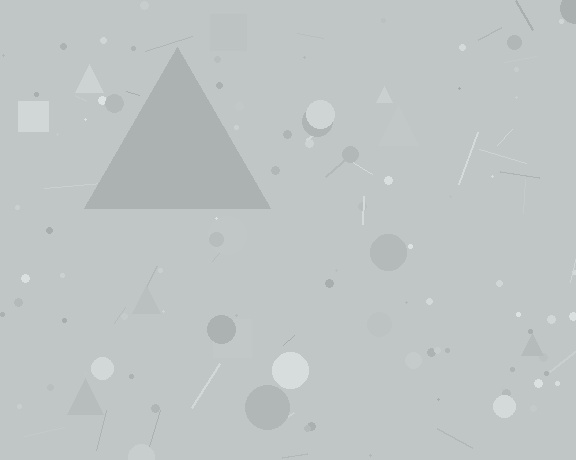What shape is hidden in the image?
A triangle is hidden in the image.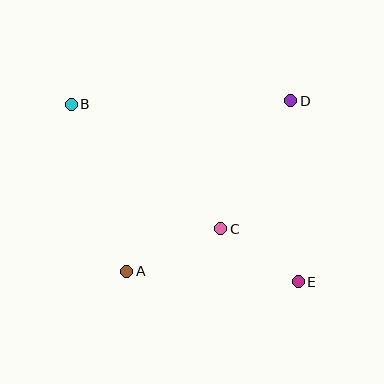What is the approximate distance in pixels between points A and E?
The distance between A and E is approximately 172 pixels.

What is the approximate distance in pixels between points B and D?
The distance between B and D is approximately 219 pixels.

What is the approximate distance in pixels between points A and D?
The distance between A and D is approximately 237 pixels.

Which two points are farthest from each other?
Points B and E are farthest from each other.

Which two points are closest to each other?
Points C and E are closest to each other.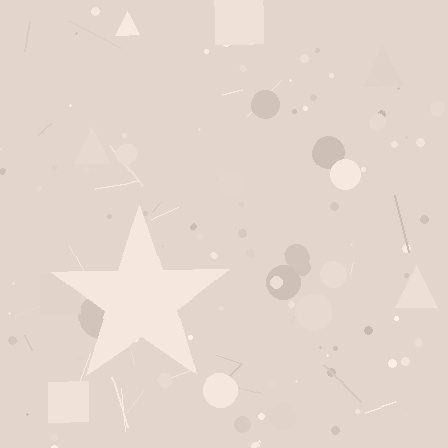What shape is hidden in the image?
A star is hidden in the image.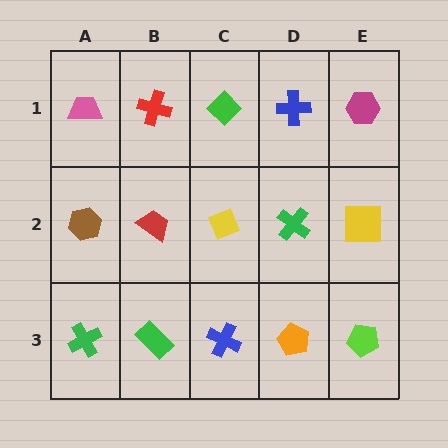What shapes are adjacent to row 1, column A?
A brown hexagon (row 2, column A), a red cross (row 1, column B).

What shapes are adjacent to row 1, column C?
A yellow diamond (row 2, column C), a red cross (row 1, column B), a blue cross (row 1, column D).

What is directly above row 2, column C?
A green diamond.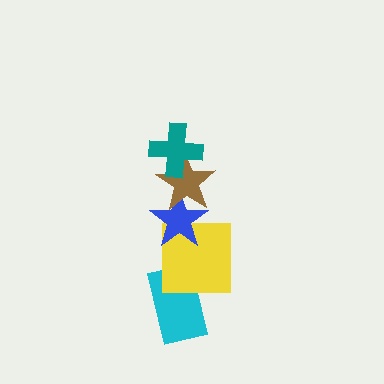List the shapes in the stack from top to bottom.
From top to bottom: the teal cross, the brown star, the blue star, the yellow square, the cyan rectangle.